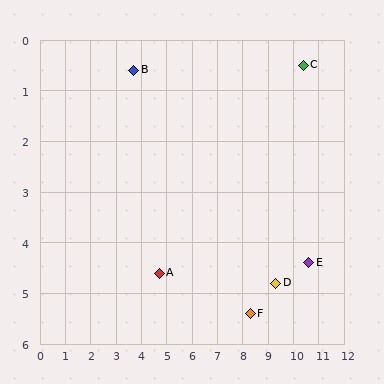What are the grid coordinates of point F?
Point F is at approximately (8.3, 5.4).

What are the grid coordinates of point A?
Point A is at approximately (4.7, 4.6).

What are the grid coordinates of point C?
Point C is at approximately (10.4, 0.5).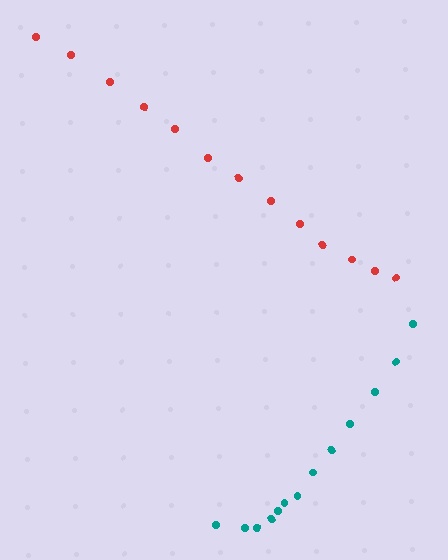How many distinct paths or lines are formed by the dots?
There are 2 distinct paths.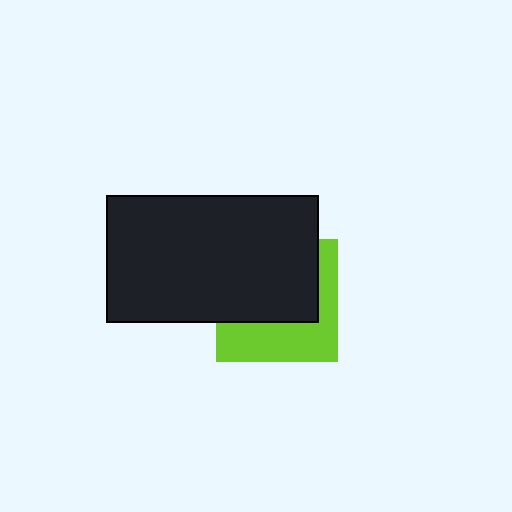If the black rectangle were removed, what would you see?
You would see the complete lime square.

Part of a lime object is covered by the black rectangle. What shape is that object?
It is a square.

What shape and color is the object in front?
The object in front is a black rectangle.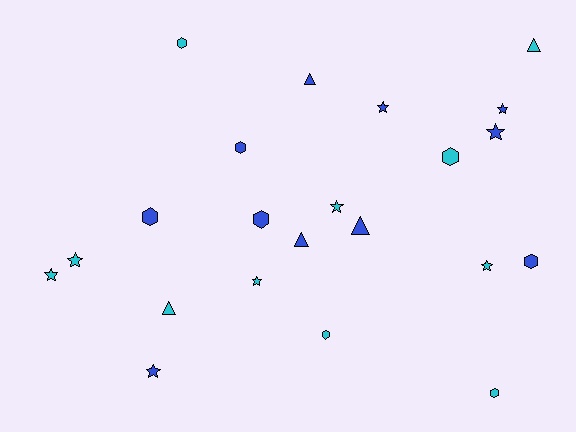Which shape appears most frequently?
Star, with 9 objects.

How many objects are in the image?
There are 22 objects.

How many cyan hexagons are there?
There are 4 cyan hexagons.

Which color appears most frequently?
Cyan, with 11 objects.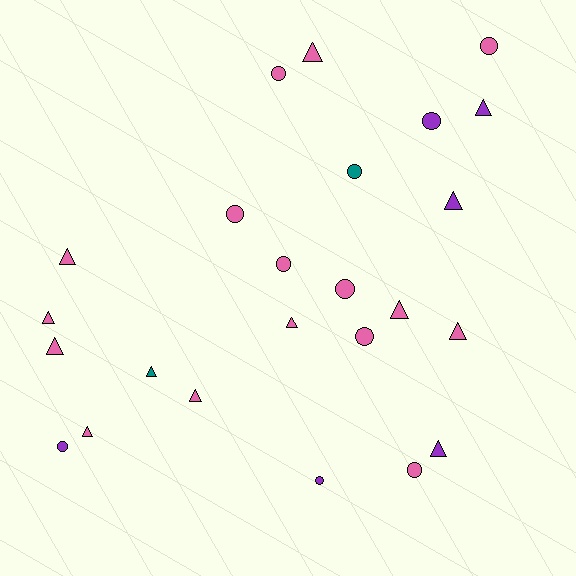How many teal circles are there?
There is 1 teal circle.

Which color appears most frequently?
Pink, with 16 objects.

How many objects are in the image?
There are 24 objects.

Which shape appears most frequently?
Triangle, with 13 objects.